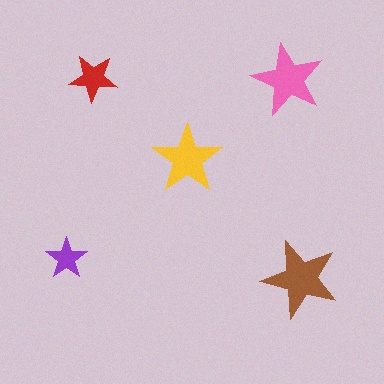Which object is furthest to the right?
The brown star is rightmost.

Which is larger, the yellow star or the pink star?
The pink one.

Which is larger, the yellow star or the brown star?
The brown one.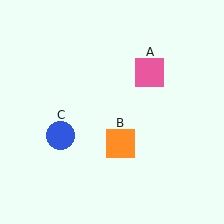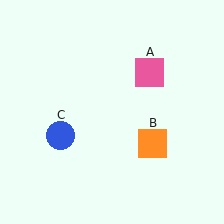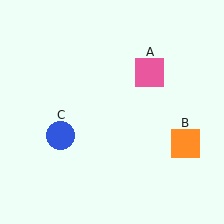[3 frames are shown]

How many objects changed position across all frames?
1 object changed position: orange square (object B).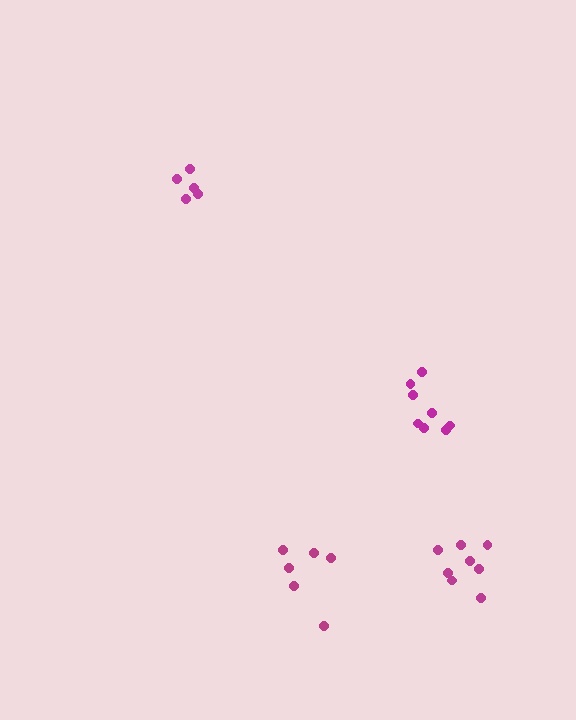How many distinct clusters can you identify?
There are 4 distinct clusters.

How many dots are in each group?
Group 1: 6 dots, Group 2: 8 dots, Group 3: 8 dots, Group 4: 5 dots (27 total).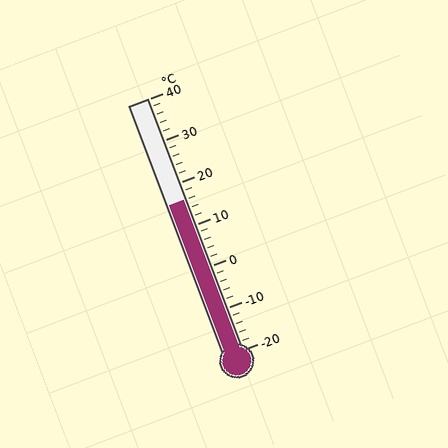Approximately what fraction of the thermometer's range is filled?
The thermometer is filled to approximately 60% of its range.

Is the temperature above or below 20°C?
The temperature is below 20°C.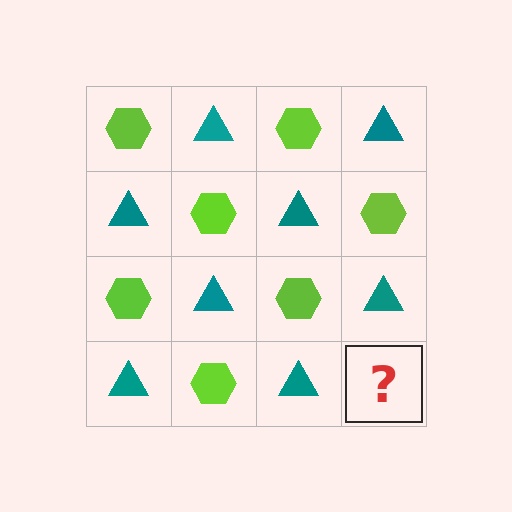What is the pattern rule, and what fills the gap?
The rule is that it alternates lime hexagon and teal triangle in a checkerboard pattern. The gap should be filled with a lime hexagon.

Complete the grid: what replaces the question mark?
The question mark should be replaced with a lime hexagon.